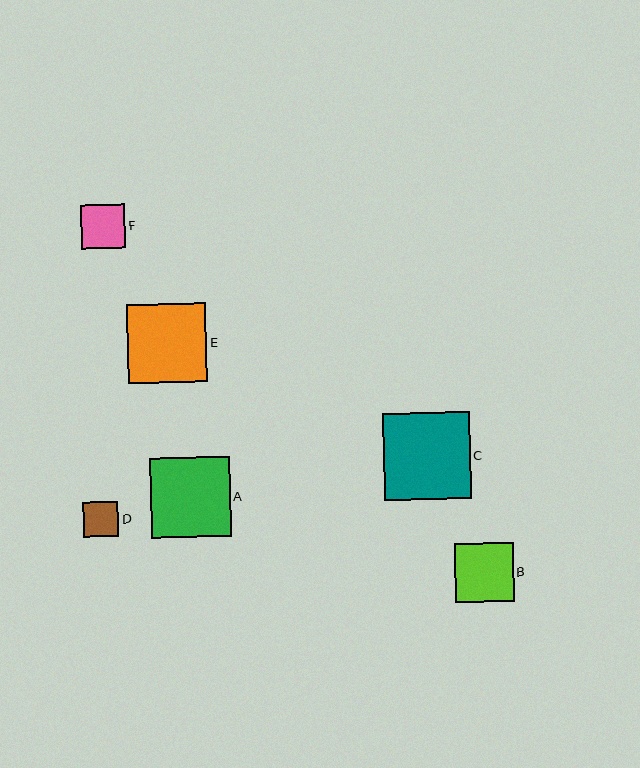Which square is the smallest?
Square D is the smallest with a size of approximately 35 pixels.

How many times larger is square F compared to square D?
Square F is approximately 1.3 times the size of square D.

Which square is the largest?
Square C is the largest with a size of approximately 87 pixels.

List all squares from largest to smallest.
From largest to smallest: C, A, E, B, F, D.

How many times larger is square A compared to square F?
Square A is approximately 1.8 times the size of square F.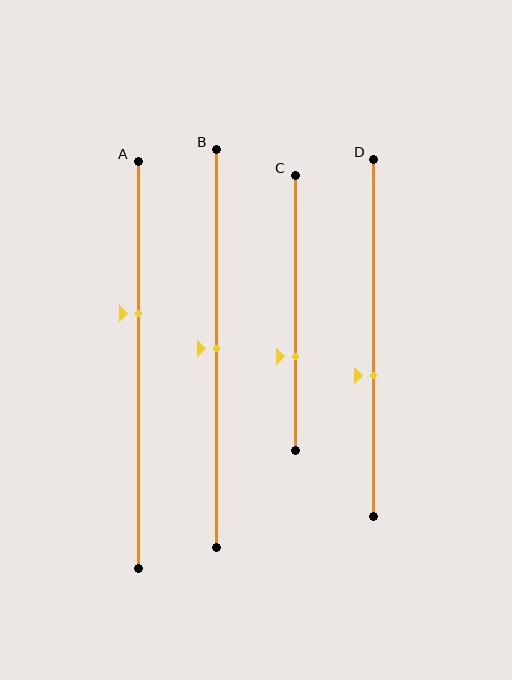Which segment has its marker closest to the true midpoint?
Segment B has its marker closest to the true midpoint.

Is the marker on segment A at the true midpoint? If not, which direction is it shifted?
No, the marker on segment A is shifted upward by about 13% of the segment length.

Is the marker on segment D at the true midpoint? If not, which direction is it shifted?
No, the marker on segment D is shifted downward by about 11% of the segment length.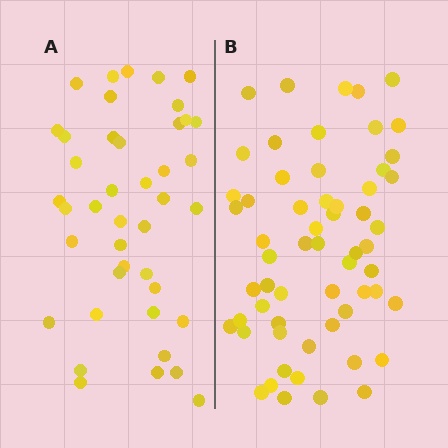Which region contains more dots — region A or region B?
Region B (the right region) has more dots.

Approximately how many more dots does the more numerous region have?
Region B has approximately 15 more dots than region A.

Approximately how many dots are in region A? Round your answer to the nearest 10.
About 40 dots. (The exact count is 42, which rounds to 40.)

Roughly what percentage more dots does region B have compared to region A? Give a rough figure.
About 40% more.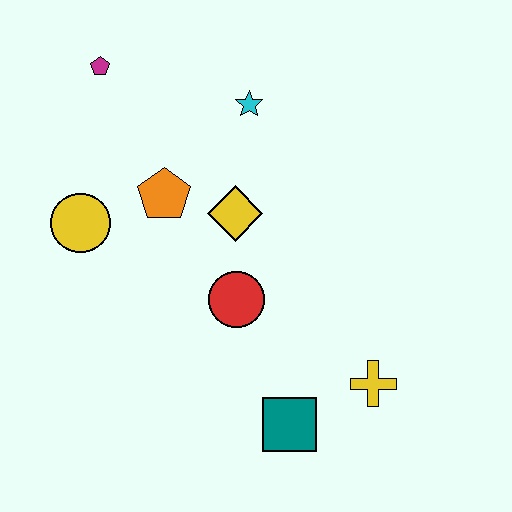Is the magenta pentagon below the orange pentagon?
No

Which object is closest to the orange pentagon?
The yellow diamond is closest to the orange pentagon.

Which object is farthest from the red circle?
The magenta pentagon is farthest from the red circle.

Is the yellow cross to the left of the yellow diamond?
No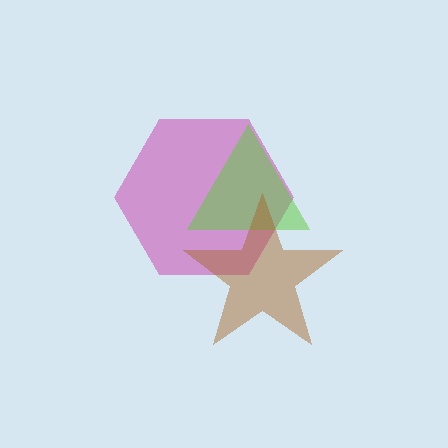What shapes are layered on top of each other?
The layered shapes are: a magenta hexagon, a lime triangle, a brown star.